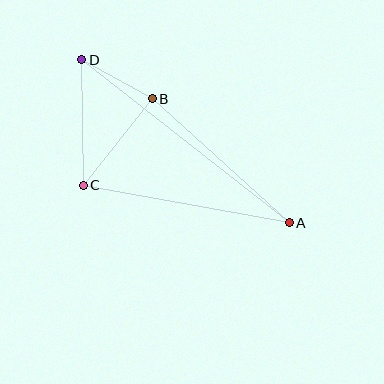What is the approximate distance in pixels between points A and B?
The distance between A and B is approximately 185 pixels.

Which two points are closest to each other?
Points B and D are closest to each other.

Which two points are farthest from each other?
Points A and D are farthest from each other.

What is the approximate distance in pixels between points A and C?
The distance between A and C is approximately 210 pixels.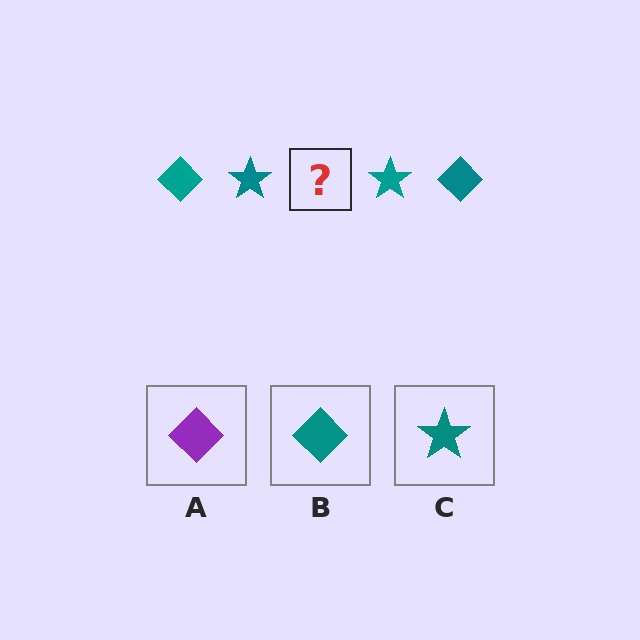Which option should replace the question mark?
Option B.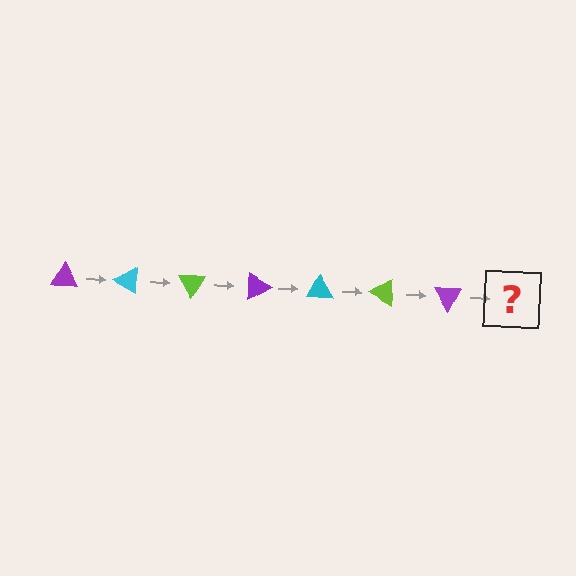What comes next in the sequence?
The next element should be a cyan triangle, rotated 210 degrees from the start.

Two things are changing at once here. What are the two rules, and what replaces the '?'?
The two rules are that it rotates 30 degrees each step and the color cycles through purple, cyan, and lime. The '?' should be a cyan triangle, rotated 210 degrees from the start.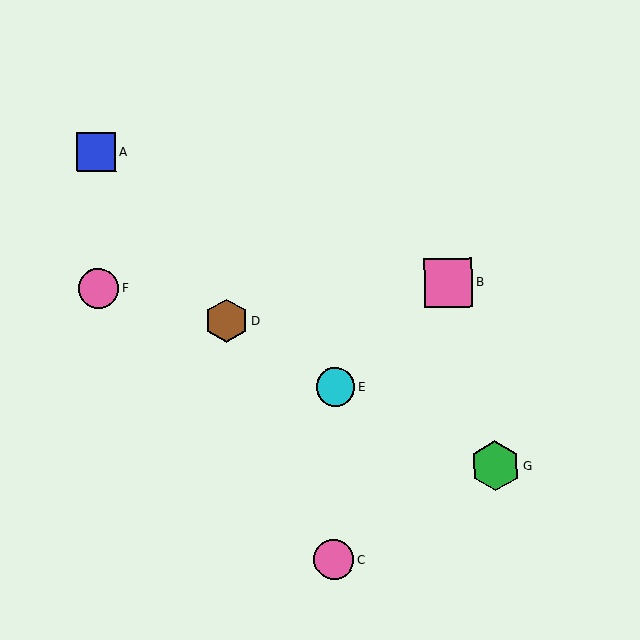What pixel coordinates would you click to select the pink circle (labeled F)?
Click at (98, 289) to select the pink circle F.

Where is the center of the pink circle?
The center of the pink circle is at (334, 560).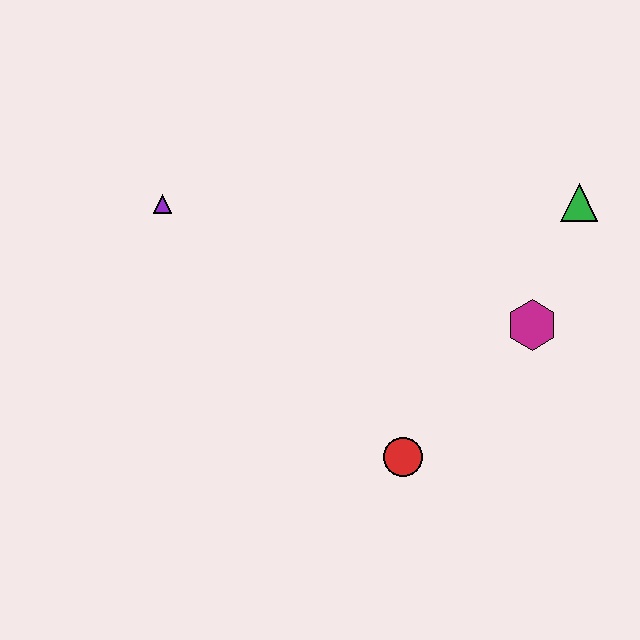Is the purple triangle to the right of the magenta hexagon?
No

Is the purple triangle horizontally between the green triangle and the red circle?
No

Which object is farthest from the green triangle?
The purple triangle is farthest from the green triangle.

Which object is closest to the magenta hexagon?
The green triangle is closest to the magenta hexagon.